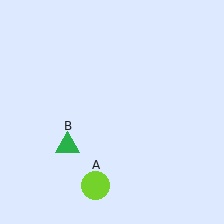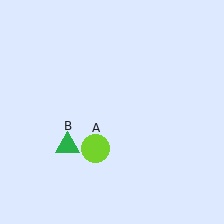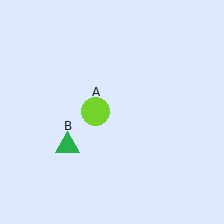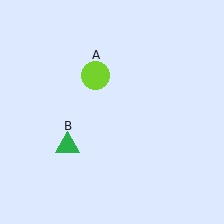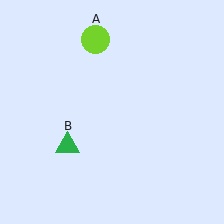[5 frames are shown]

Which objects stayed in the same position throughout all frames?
Green triangle (object B) remained stationary.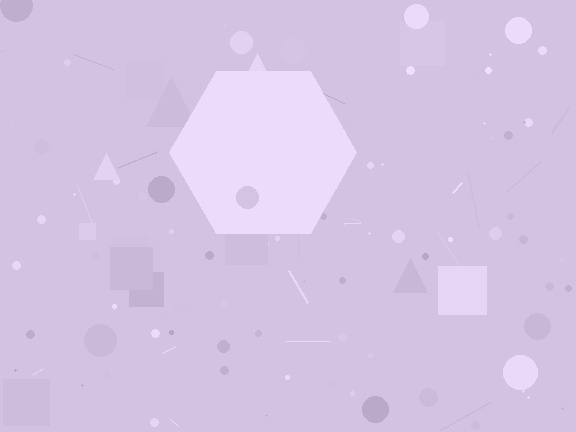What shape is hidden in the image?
A hexagon is hidden in the image.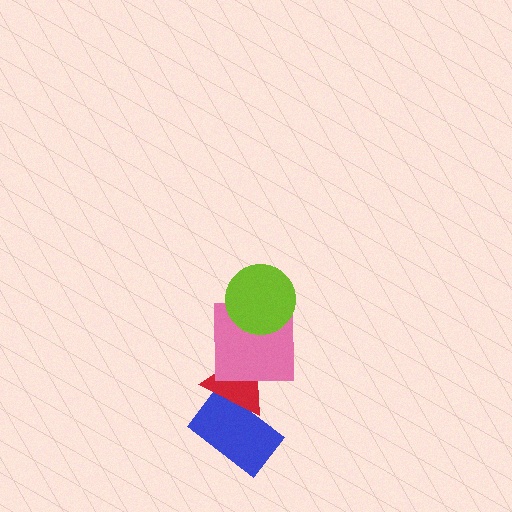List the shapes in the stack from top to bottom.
From top to bottom: the lime circle, the pink square, the red triangle, the blue rectangle.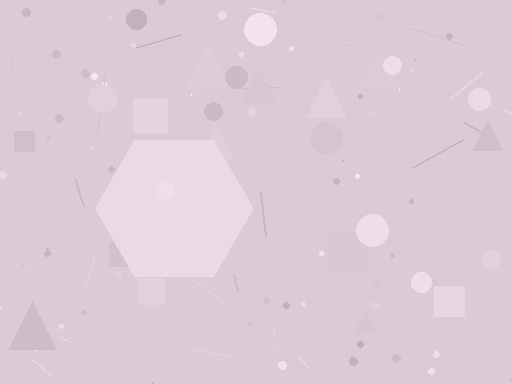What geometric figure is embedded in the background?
A hexagon is embedded in the background.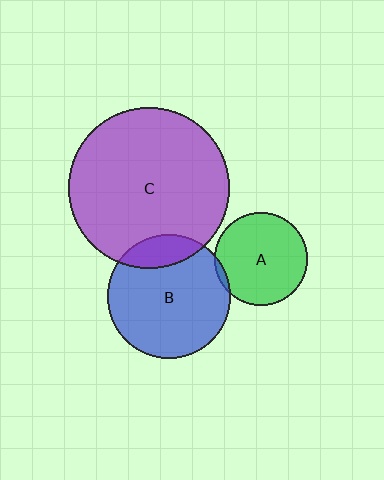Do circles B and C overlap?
Yes.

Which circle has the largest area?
Circle C (purple).